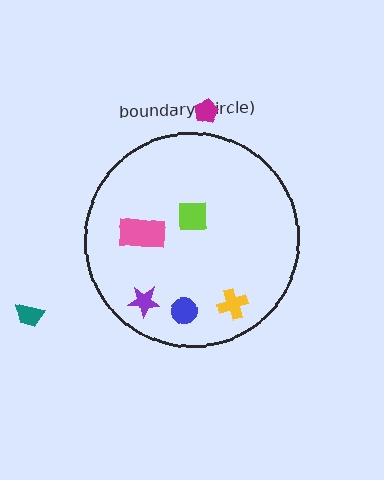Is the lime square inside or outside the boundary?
Inside.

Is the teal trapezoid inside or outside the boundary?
Outside.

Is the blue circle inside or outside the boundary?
Inside.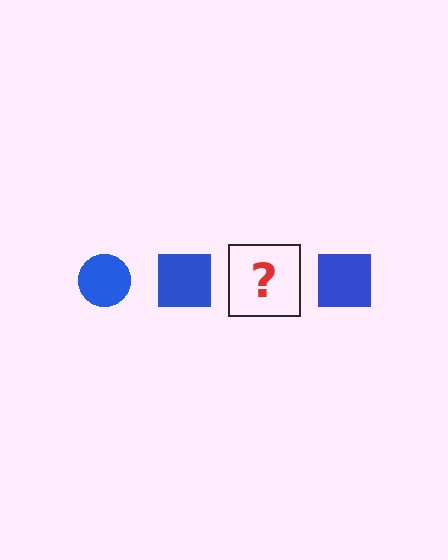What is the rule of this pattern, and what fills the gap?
The rule is that the pattern cycles through circle, square shapes in blue. The gap should be filled with a blue circle.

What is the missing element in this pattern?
The missing element is a blue circle.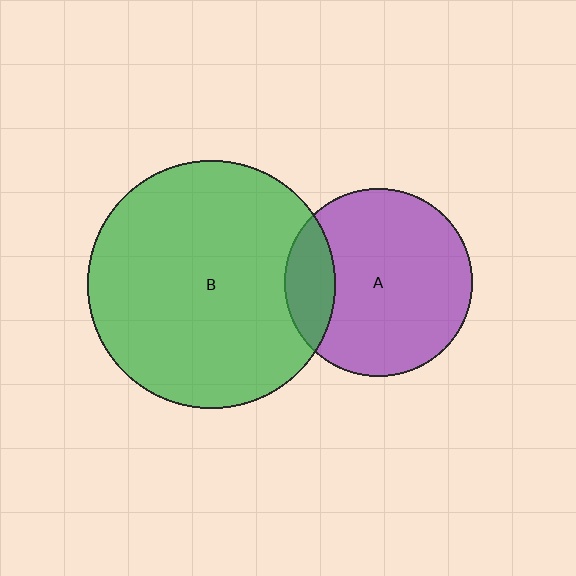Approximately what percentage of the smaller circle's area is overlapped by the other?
Approximately 15%.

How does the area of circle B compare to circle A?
Approximately 1.7 times.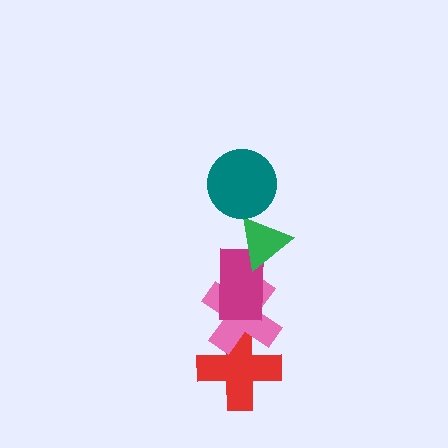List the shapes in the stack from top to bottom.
From top to bottom: the teal circle, the green triangle, the magenta rectangle, the pink cross, the red cross.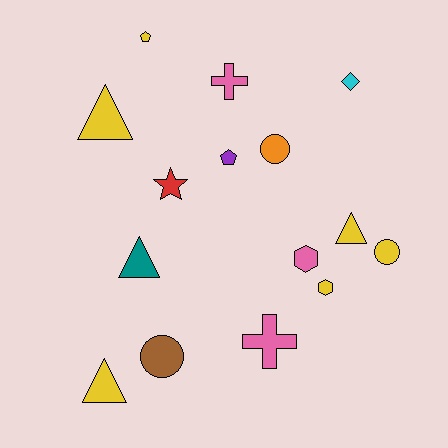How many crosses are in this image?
There are 2 crosses.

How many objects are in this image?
There are 15 objects.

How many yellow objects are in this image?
There are 6 yellow objects.